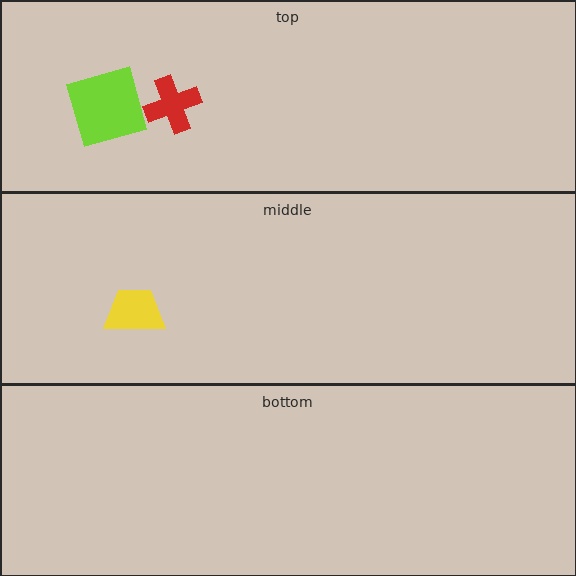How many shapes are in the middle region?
1.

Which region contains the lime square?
The top region.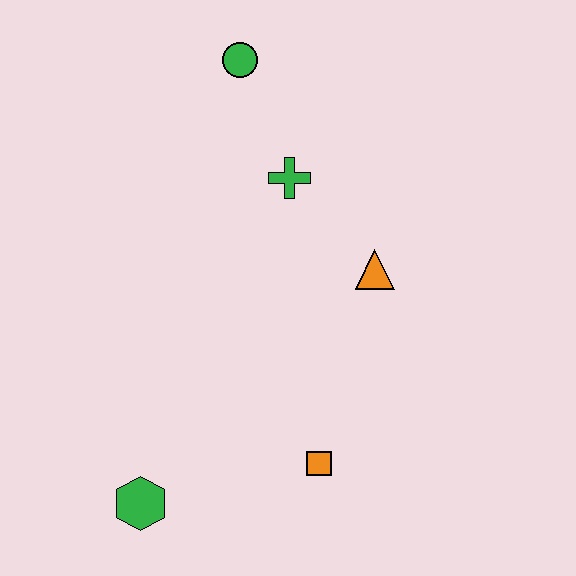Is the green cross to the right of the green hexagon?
Yes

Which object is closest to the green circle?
The green cross is closest to the green circle.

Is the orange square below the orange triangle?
Yes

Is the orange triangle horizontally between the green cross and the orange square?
No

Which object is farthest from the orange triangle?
The green hexagon is farthest from the orange triangle.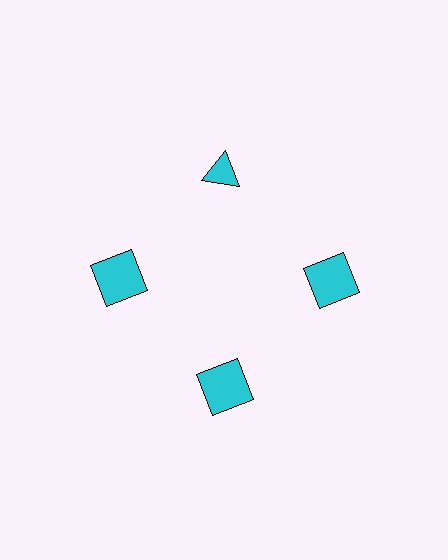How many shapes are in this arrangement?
There are 4 shapes arranged in a ring pattern.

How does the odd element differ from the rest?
It has a different shape: triangle instead of square.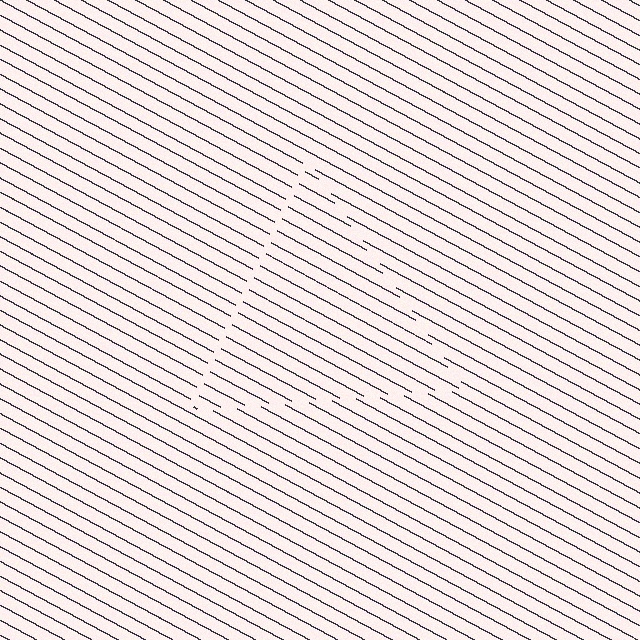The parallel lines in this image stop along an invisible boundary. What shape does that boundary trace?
An illusory triangle. The interior of the shape contains the same grating, shifted by half a period — the contour is defined by the phase discontinuity where line-ends from the inner and outer gratings abut.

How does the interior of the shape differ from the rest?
The interior of the shape contains the same grating, shifted by half a period — the contour is defined by the phase discontinuity where line-ends from the inner and outer gratings abut.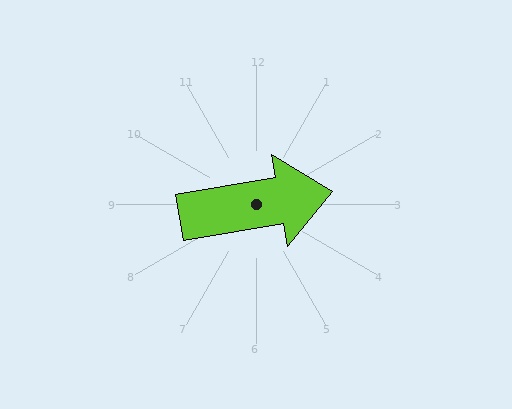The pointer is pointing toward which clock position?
Roughly 3 o'clock.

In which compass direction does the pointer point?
East.